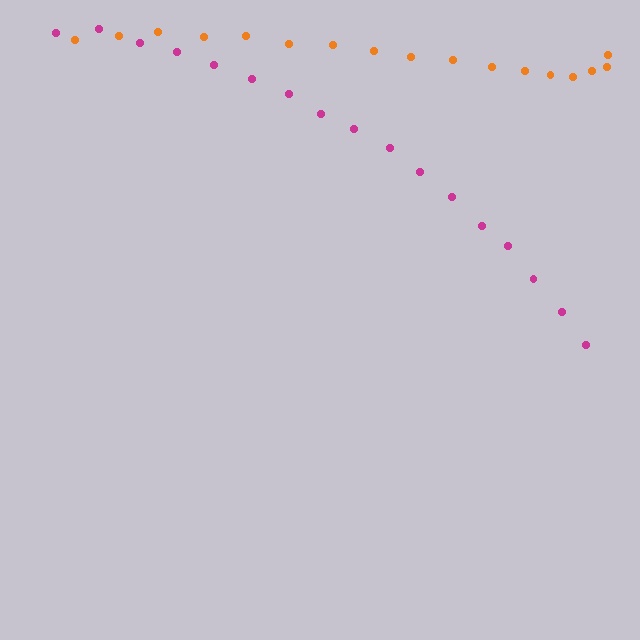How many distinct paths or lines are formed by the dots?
There are 2 distinct paths.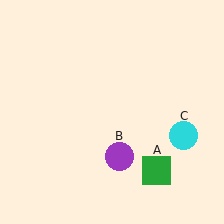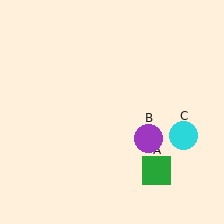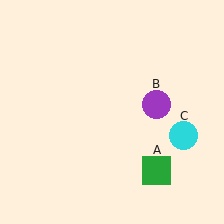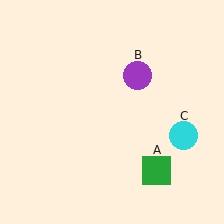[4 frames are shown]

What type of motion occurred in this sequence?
The purple circle (object B) rotated counterclockwise around the center of the scene.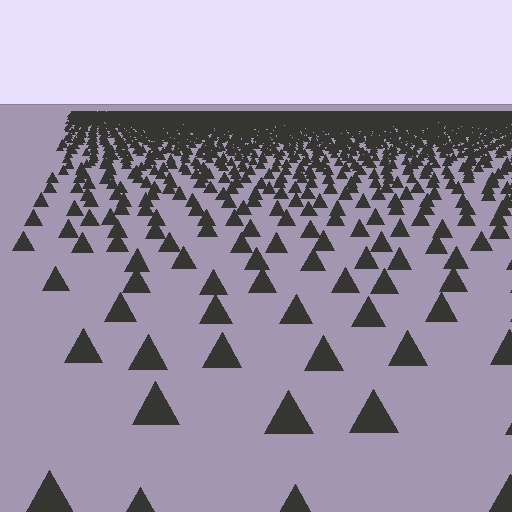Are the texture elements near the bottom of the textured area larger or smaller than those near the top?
Larger. Near the bottom, elements are closer to the viewer and appear at a bigger on-screen size.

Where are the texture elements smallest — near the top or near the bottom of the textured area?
Near the top.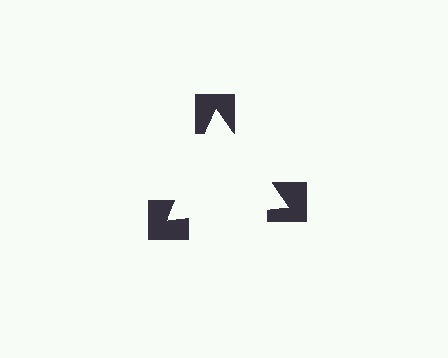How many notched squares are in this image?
There are 3 — one at each vertex of the illusory triangle.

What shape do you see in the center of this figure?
An illusory triangle — its edges are inferred from the aligned wedge cuts in the notched squares, not physically drawn.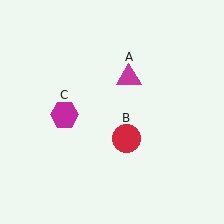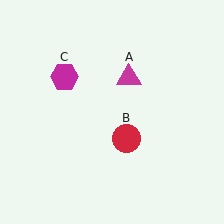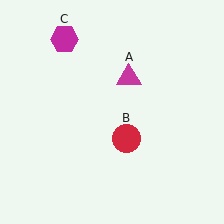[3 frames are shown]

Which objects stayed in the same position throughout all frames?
Magenta triangle (object A) and red circle (object B) remained stationary.